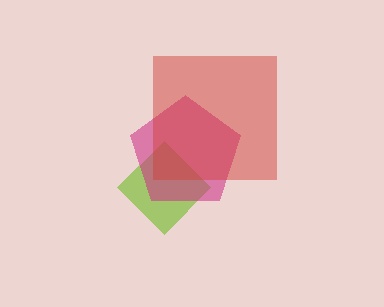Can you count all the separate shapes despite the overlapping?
Yes, there are 3 separate shapes.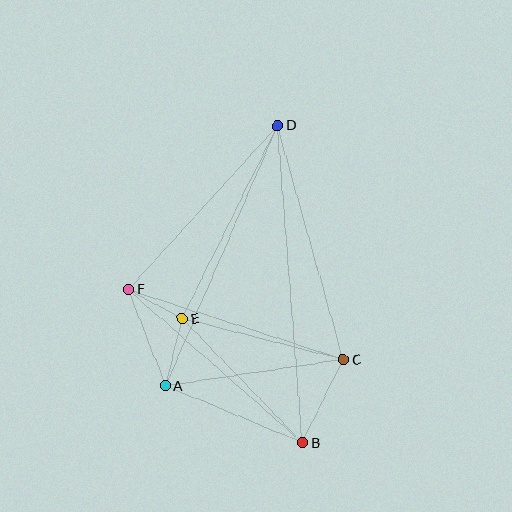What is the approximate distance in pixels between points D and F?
The distance between D and F is approximately 221 pixels.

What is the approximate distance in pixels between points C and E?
The distance between C and E is approximately 166 pixels.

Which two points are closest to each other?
Points E and F are closest to each other.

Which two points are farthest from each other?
Points B and D are farthest from each other.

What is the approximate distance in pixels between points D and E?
The distance between D and E is approximately 215 pixels.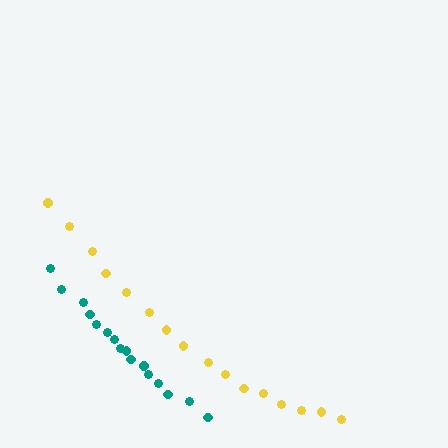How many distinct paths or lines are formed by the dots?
There are 2 distinct paths.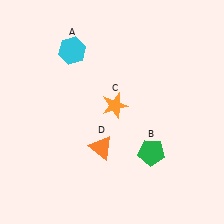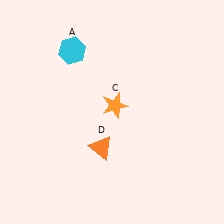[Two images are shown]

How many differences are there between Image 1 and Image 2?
There is 1 difference between the two images.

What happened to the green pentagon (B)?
The green pentagon (B) was removed in Image 2. It was in the bottom-right area of Image 1.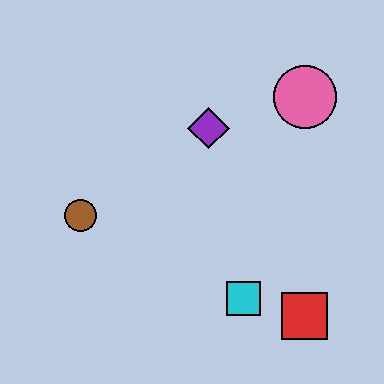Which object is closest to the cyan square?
The red square is closest to the cyan square.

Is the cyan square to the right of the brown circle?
Yes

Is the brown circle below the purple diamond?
Yes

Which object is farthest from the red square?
The brown circle is farthest from the red square.